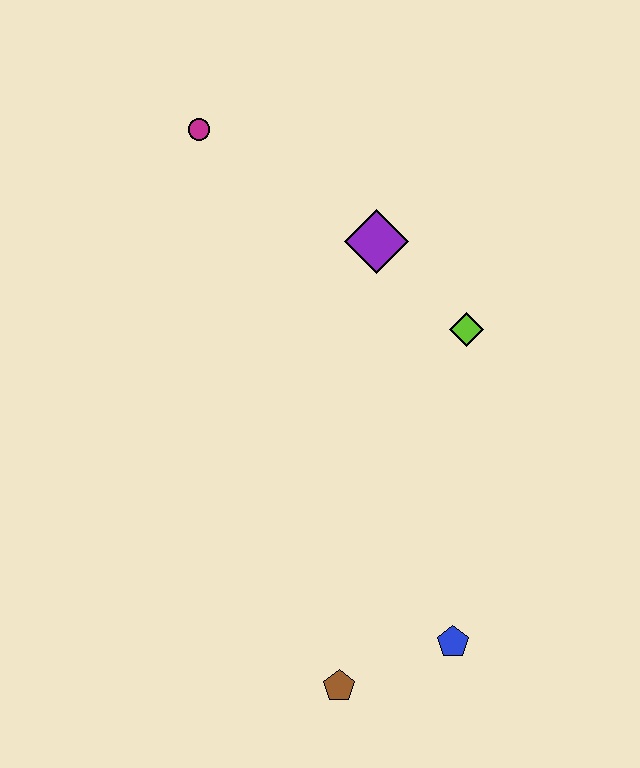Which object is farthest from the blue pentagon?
The magenta circle is farthest from the blue pentagon.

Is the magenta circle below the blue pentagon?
No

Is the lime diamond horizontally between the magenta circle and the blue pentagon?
No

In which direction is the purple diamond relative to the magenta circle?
The purple diamond is to the right of the magenta circle.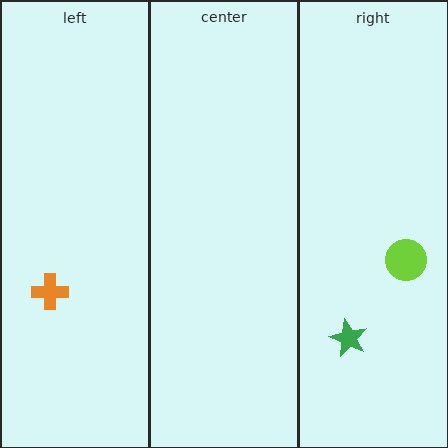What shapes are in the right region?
The green star, the lime circle.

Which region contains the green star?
The right region.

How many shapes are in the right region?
2.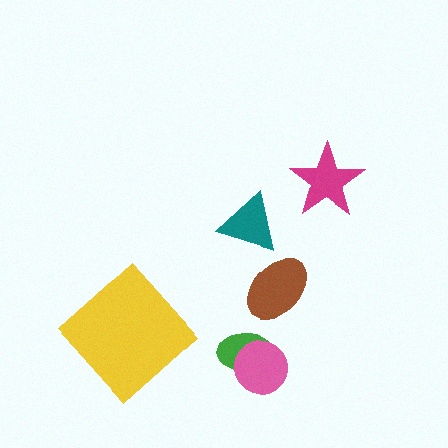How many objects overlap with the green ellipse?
1 object overlaps with the green ellipse.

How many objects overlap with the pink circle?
1 object overlaps with the pink circle.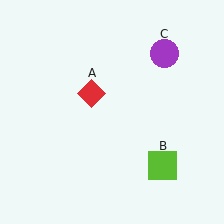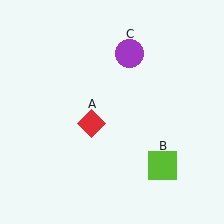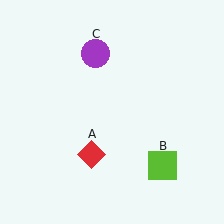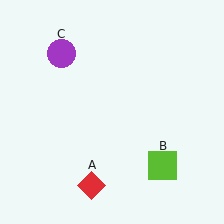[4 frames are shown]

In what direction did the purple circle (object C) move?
The purple circle (object C) moved left.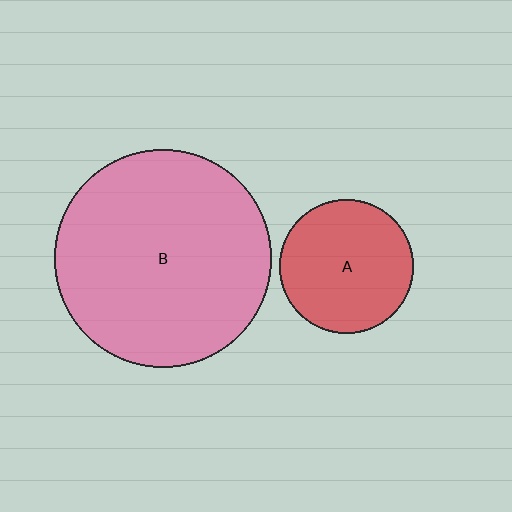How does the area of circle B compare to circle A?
Approximately 2.6 times.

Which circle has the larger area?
Circle B (pink).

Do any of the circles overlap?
No, none of the circles overlap.